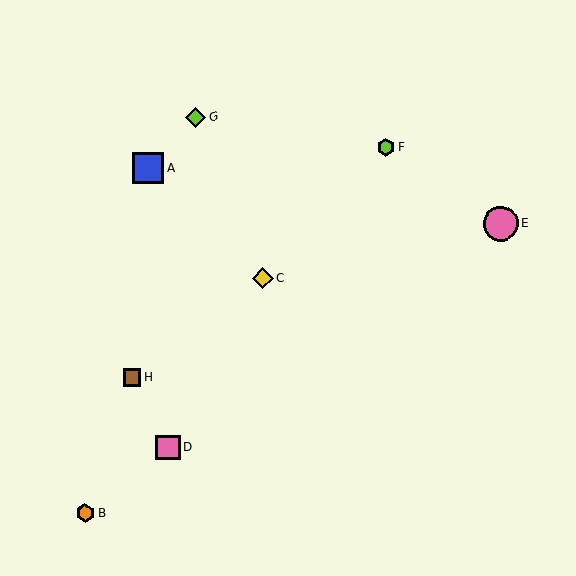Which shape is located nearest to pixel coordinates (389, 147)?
The lime hexagon (labeled F) at (386, 148) is nearest to that location.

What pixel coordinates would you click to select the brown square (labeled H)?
Click at (132, 377) to select the brown square H.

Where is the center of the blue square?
The center of the blue square is at (148, 168).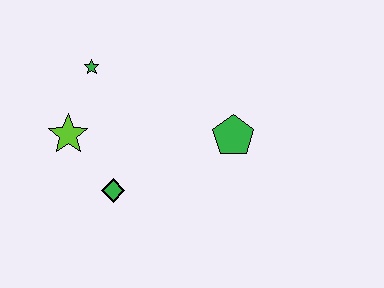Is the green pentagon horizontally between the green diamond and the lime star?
No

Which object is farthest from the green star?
The green pentagon is farthest from the green star.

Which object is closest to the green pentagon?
The green diamond is closest to the green pentagon.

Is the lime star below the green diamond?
No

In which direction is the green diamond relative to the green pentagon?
The green diamond is to the left of the green pentagon.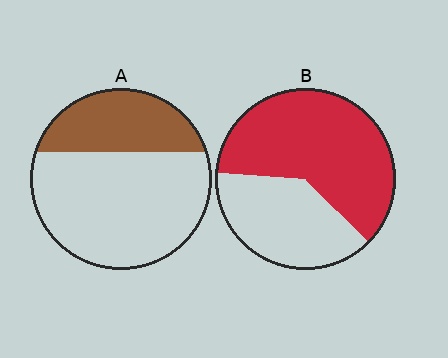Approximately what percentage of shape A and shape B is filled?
A is approximately 30% and B is approximately 60%.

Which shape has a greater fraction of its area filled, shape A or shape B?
Shape B.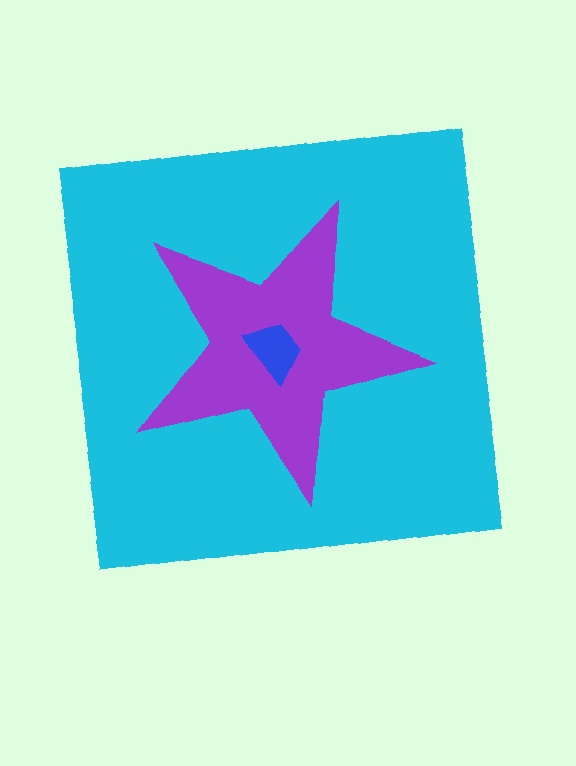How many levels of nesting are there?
3.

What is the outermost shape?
The cyan square.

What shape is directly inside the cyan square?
The purple star.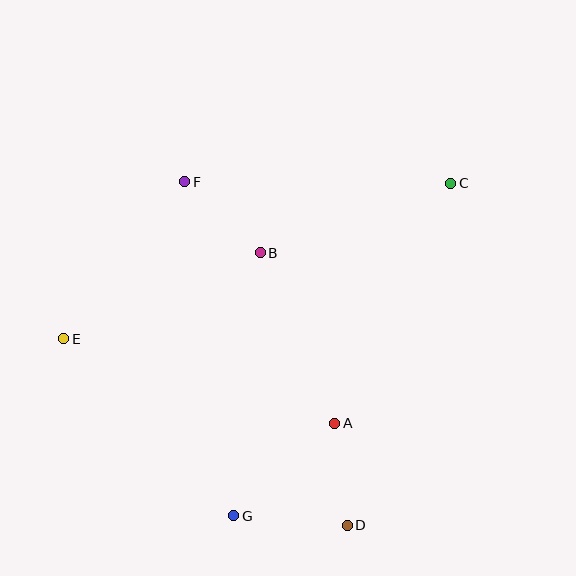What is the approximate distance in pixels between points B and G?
The distance between B and G is approximately 264 pixels.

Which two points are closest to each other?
Points A and D are closest to each other.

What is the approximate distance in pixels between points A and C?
The distance between A and C is approximately 266 pixels.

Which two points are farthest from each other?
Points C and E are farthest from each other.